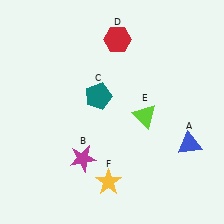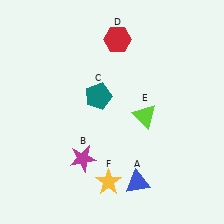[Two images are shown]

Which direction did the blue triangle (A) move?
The blue triangle (A) moved left.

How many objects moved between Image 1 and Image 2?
1 object moved between the two images.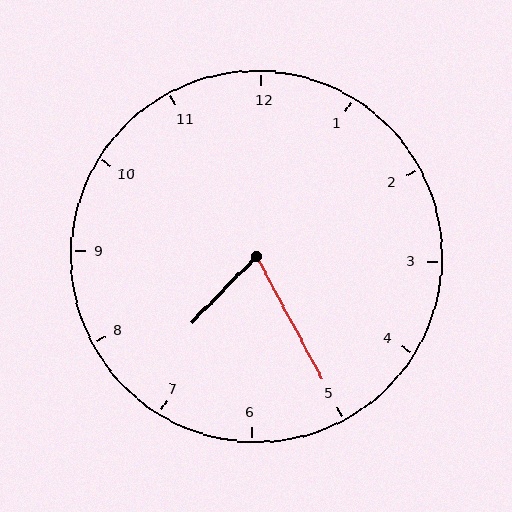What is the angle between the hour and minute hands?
Approximately 72 degrees.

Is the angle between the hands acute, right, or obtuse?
It is acute.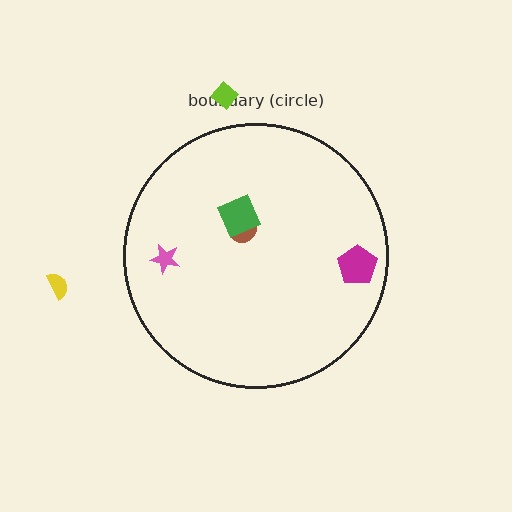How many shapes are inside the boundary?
4 inside, 2 outside.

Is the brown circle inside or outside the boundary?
Inside.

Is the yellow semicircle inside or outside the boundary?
Outside.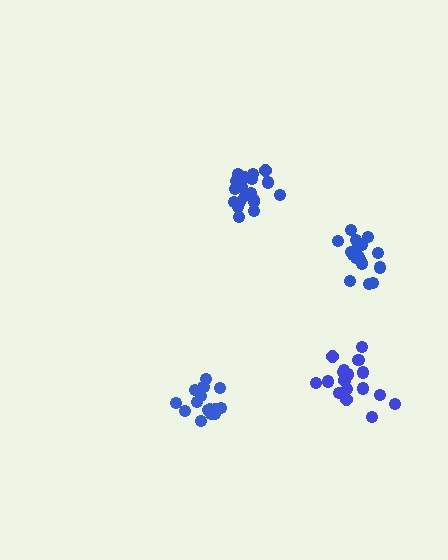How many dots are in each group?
Group 1: 17 dots, Group 2: 16 dots, Group 3: 17 dots, Group 4: 20 dots (70 total).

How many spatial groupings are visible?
There are 4 spatial groupings.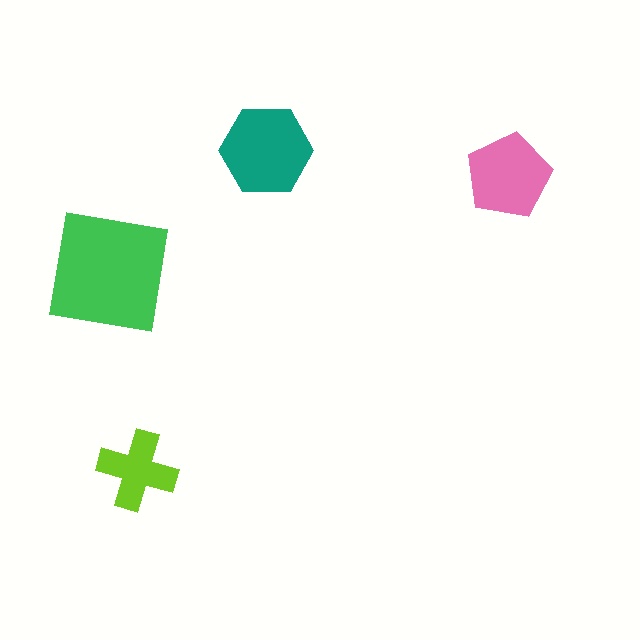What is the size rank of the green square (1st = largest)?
1st.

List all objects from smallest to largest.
The lime cross, the pink pentagon, the teal hexagon, the green square.